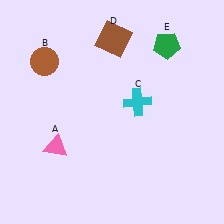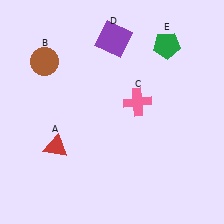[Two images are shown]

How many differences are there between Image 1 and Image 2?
There are 3 differences between the two images.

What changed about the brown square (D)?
In Image 1, D is brown. In Image 2, it changed to purple.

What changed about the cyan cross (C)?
In Image 1, C is cyan. In Image 2, it changed to pink.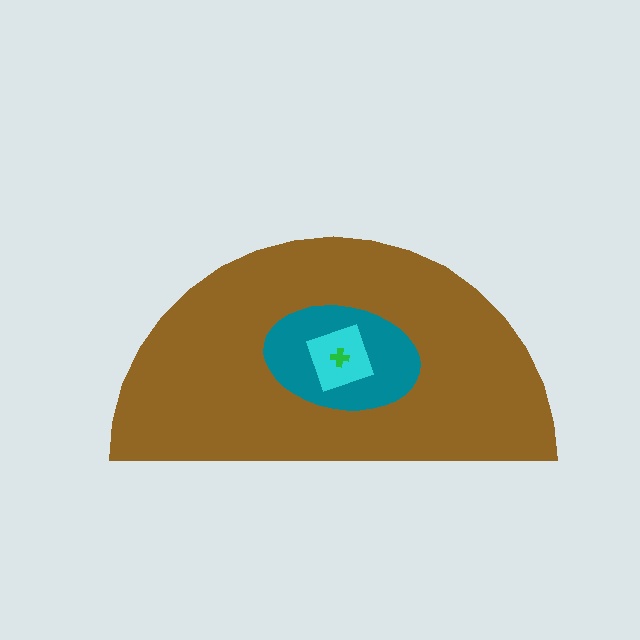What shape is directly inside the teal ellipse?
The cyan diamond.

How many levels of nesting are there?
4.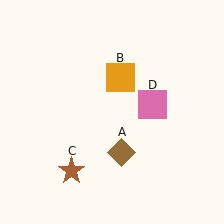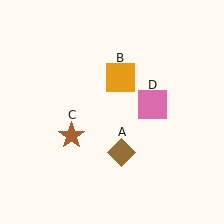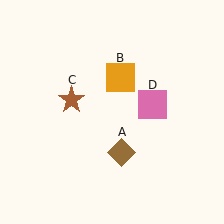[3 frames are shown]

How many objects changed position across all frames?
1 object changed position: brown star (object C).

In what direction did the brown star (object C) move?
The brown star (object C) moved up.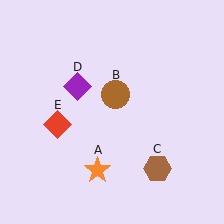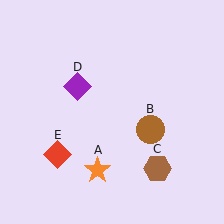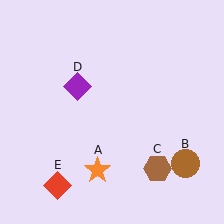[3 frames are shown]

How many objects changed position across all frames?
2 objects changed position: brown circle (object B), red diamond (object E).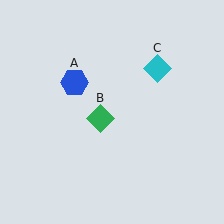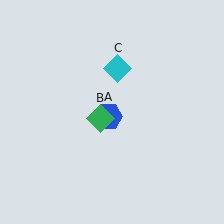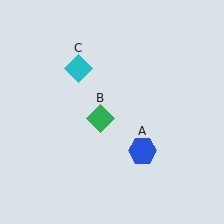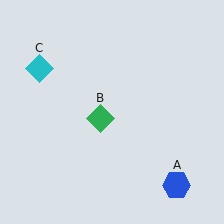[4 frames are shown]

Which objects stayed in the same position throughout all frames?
Green diamond (object B) remained stationary.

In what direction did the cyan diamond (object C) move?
The cyan diamond (object C) moved left.